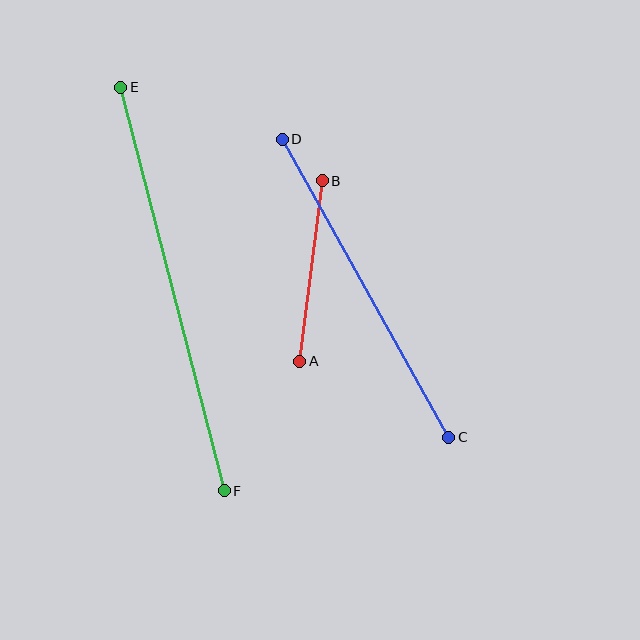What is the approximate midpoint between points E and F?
The midpoint is at approximately (173, 289) pixels.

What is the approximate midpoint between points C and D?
The midpoint is at approximately (366, 288) pixels.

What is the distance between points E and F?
The distance is approximately 417 pixels.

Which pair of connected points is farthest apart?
Points E and F are farthest apart.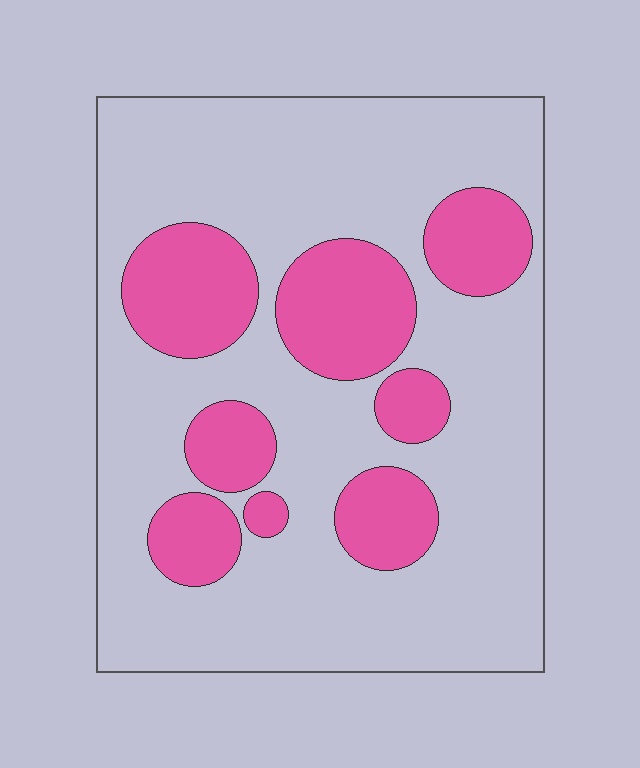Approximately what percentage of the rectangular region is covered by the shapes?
Approximately 25%.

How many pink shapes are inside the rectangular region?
8.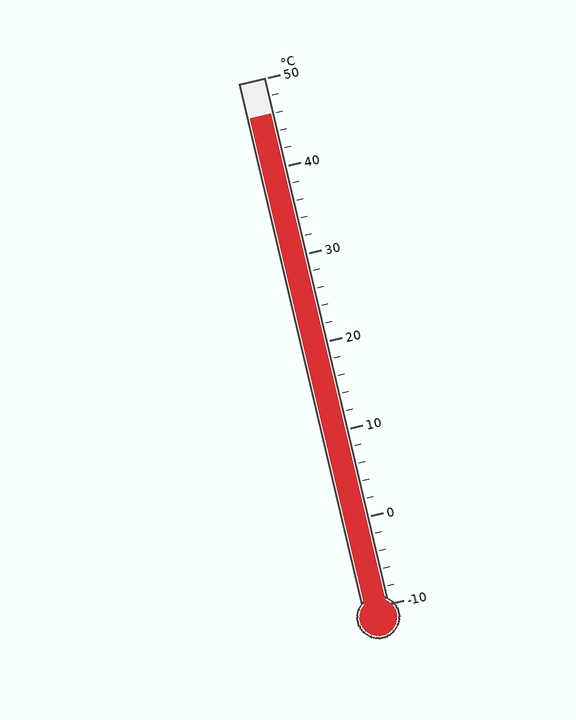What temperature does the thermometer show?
The thermometer shows approximately 46°C.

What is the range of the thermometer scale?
The thermometer scale ranges from -10°C to 50°C.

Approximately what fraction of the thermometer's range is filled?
The thermometer is filled to approximately 95% of its range.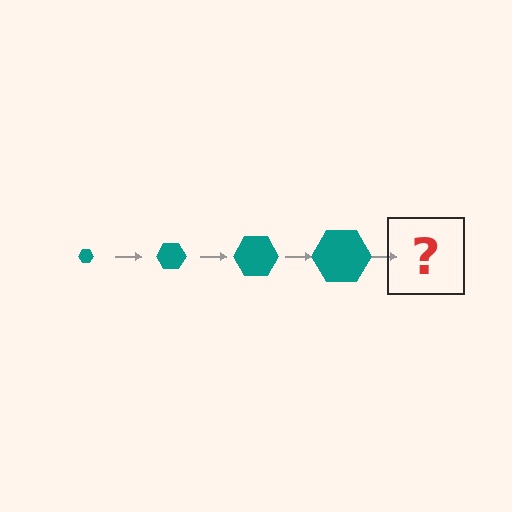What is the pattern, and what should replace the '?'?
The pattern is that the hexagon gets progressively larger each step. The '?' should be a teal hexagon, larger than the previous one.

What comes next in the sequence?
The next element should be a teal hexagon, larger than the previous one.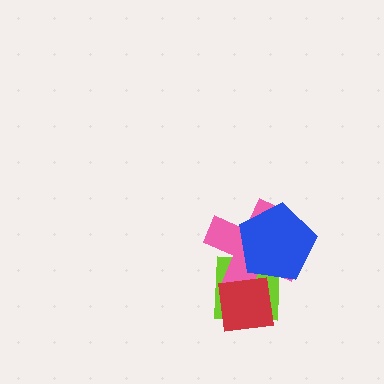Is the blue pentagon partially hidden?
No, no other shape covers it.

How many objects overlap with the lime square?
3 objects overlap with the lime square.